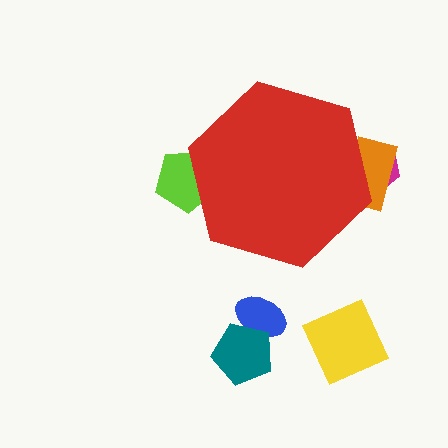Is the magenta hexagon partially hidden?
Yes, the magenta hexagon is partially hidden behind the red hexagon.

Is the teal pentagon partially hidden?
No, the teal pentagon is fully visible.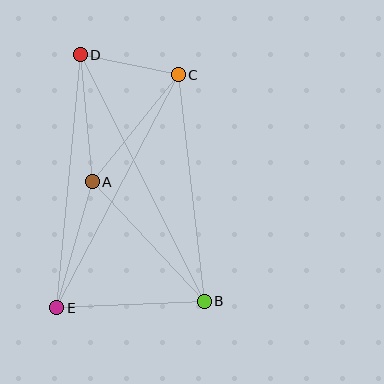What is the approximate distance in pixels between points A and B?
The distance between A and B is approximately 164 pixels.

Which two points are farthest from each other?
Points B and D are farthest from each other.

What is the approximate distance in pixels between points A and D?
The distance between A and D is approximately 128 pixels.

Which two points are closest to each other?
Points C and D are closest to each other.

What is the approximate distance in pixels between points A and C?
The distance between A and C is approximately 137 pixels.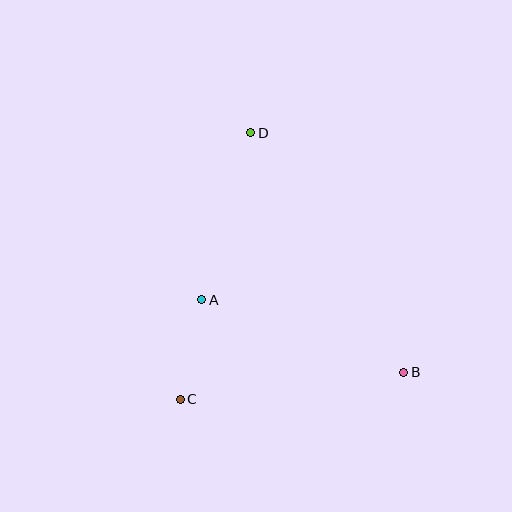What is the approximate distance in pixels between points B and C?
The distance between B and C is approximately 225 pixels.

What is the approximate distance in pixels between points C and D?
The distance between C and D is approximately 276 pixels.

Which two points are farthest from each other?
Points B and D are farthest from each other.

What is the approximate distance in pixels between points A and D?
The distance between A and D is approximately 174 pixels.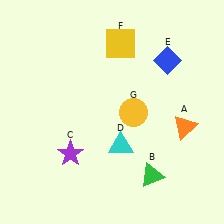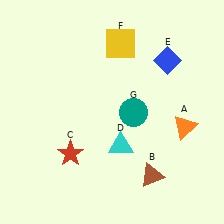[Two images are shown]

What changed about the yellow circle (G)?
In Image 1, G is yellow. In Image 2, it changed to teal.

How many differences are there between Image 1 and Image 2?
There are 3 differences between the two images.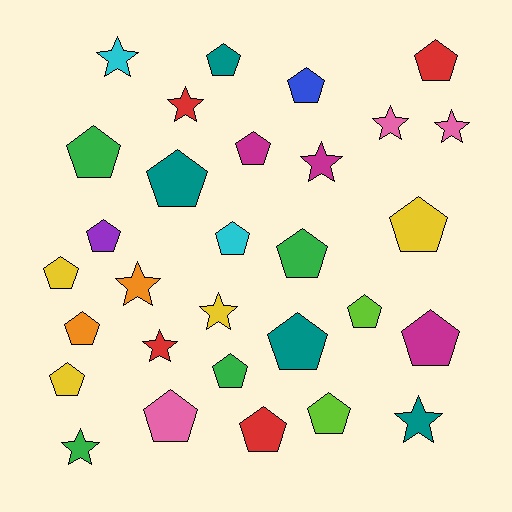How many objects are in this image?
There are 30 objects.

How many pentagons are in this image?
There are 20 pentagons.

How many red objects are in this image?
There are 4 red objects.